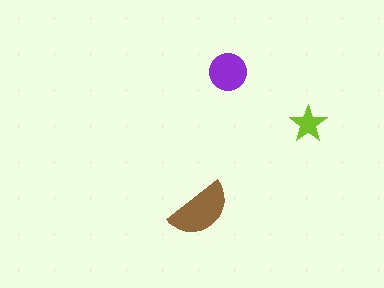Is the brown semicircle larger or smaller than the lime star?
Larger.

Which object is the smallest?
The lime star.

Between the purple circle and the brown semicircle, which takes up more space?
The brown semicircle.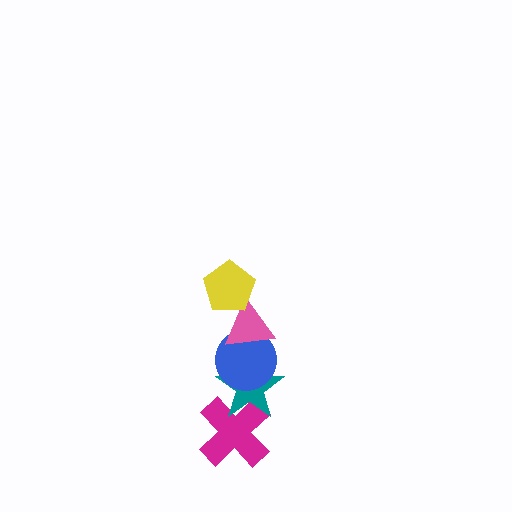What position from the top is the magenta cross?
The magenta cross is 5th from the top.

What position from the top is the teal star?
The teal star is 4th from the top.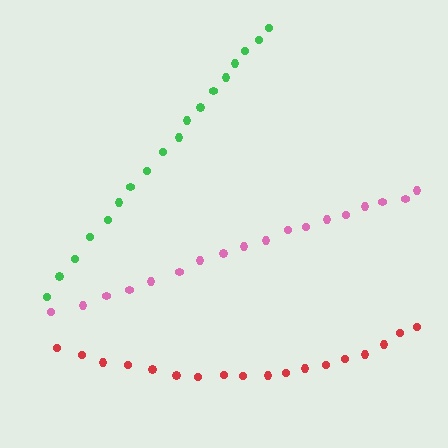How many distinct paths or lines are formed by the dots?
There are 3 distinct paths.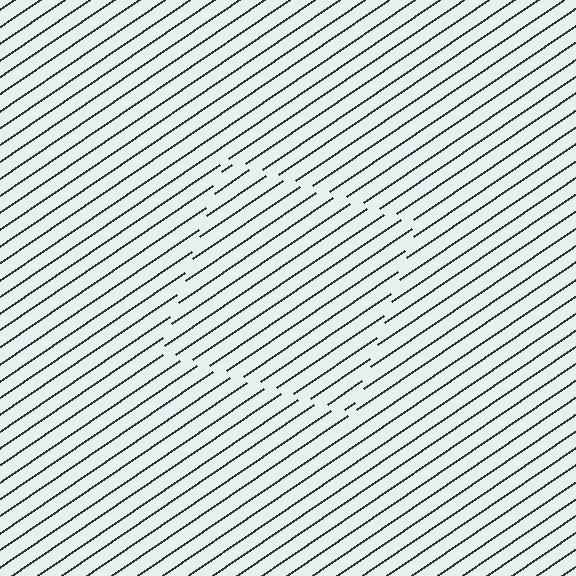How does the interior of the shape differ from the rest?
The interior of the shape contains the same grating, shifted by half a period — the contour is defined by the phase discontinuity where line-ends from the inner and outer gratings abut.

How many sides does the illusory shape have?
4 sides — the line-ends trace a square.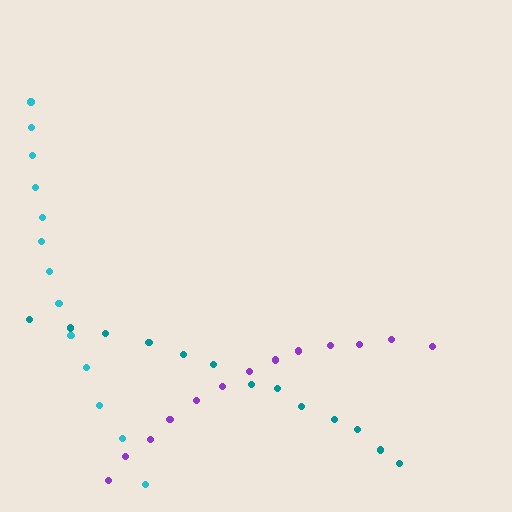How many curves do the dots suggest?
There are 3 distinct paths.